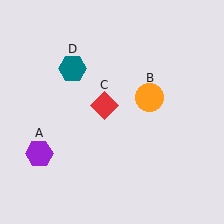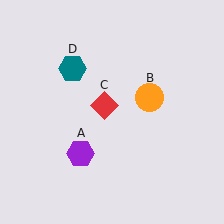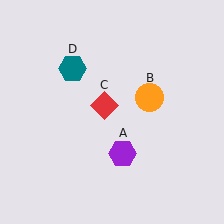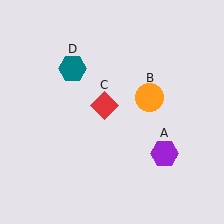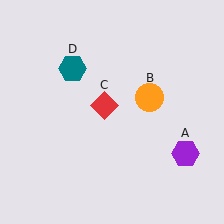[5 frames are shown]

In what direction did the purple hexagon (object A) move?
The purple hexagon (object A) moved right.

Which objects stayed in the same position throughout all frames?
Orange circle (object B) and red diamond (object C) and teal hexagon (object D) remained stationary.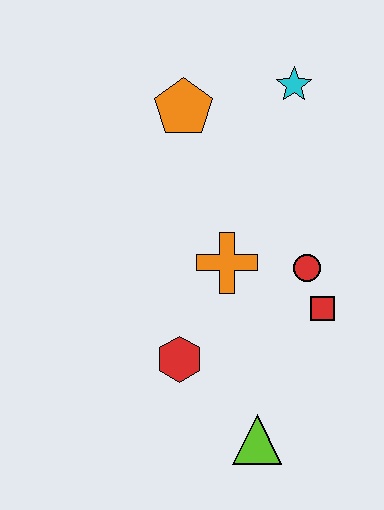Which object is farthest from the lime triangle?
The cyan star is farthest from the lime triangle.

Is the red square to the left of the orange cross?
No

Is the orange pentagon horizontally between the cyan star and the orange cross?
No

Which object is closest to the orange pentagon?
The cyan star is closest to the orange pentagon.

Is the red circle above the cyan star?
No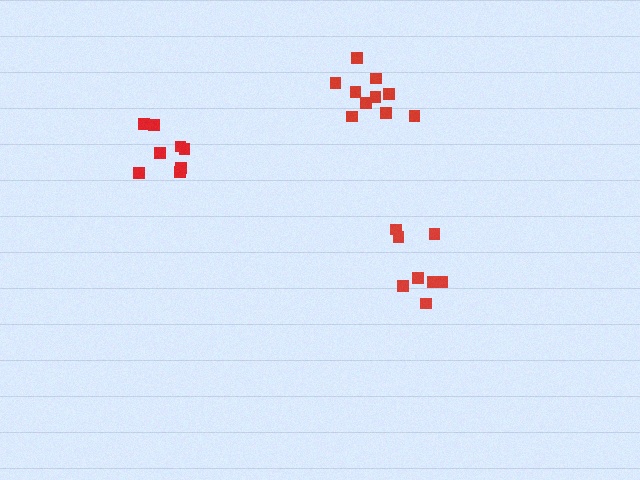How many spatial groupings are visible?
There are 3 spatial groupings.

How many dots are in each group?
Group 1: 8 dots, Group 2: 8 dots, Group 3: 10 dots (26 total).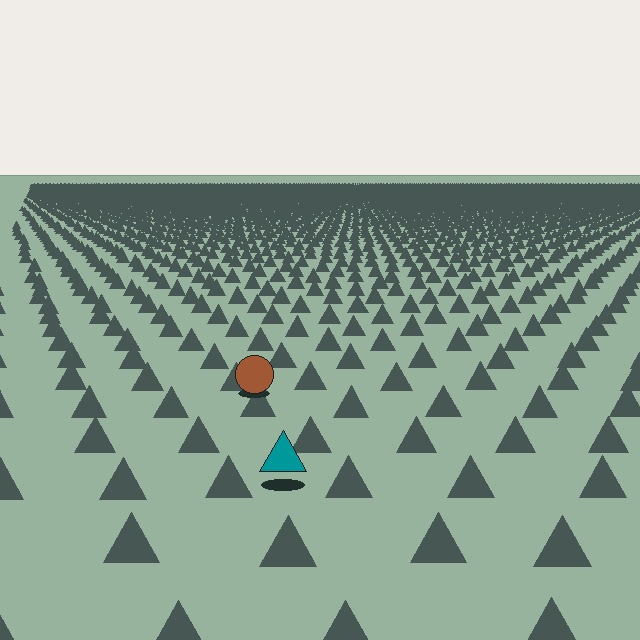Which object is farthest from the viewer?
The brown circle is farthest from the viewer. It appears smaller and the ground texture around it is denser.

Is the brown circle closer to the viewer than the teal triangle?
No. The teal triangle is closer — you can tell from the texture gradient: the ground texture is coarser near it.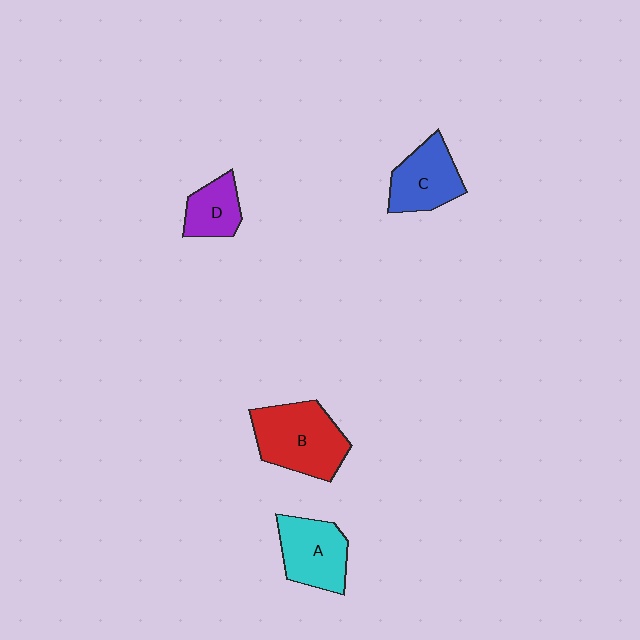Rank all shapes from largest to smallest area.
From largest to smallest: B (red), A (cyan), C (blue), D (purple).